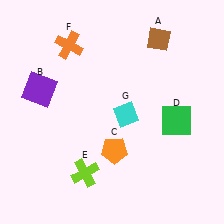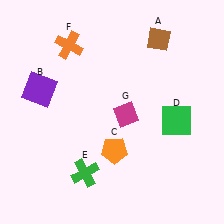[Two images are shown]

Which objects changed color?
E changed from lime to green. G changed from cyan to magenta.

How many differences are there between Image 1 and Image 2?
There are 2 differences between the two images.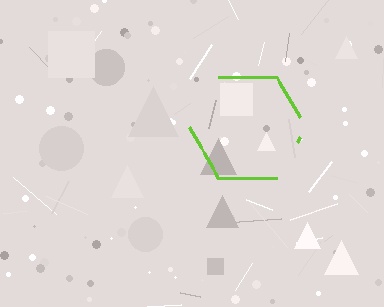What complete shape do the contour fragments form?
The contour fragments form a hexagon.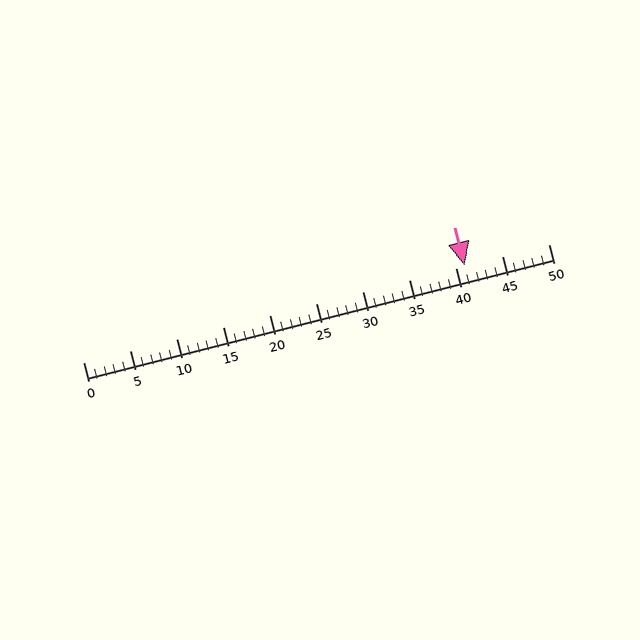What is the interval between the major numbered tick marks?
The major tick marks are spaced 5 units apart.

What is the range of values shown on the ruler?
The ruler shows values from 0 to 50.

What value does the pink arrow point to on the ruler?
The pink arrow points to approximately 41.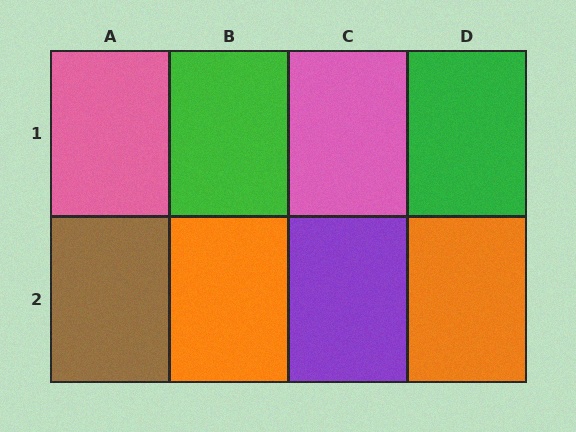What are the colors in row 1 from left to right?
Pink, green, pink, green.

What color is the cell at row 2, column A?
Brown.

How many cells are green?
2 cells are green.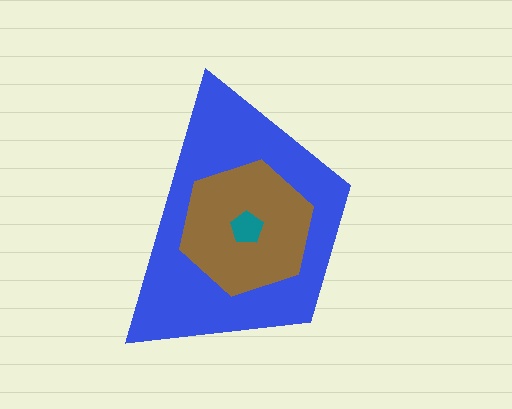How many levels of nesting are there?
3.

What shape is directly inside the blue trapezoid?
The brown hexagon.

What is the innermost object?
The teal pentagon.